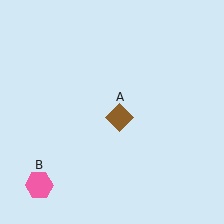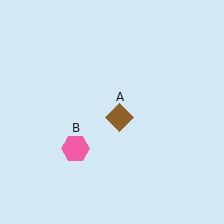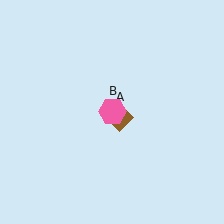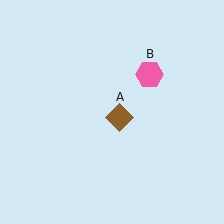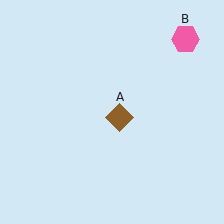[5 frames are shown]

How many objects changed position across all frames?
1 object changed position: pink hexagon (object B).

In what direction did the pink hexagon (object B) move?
The pink hexagon (object B) moved up and to the right.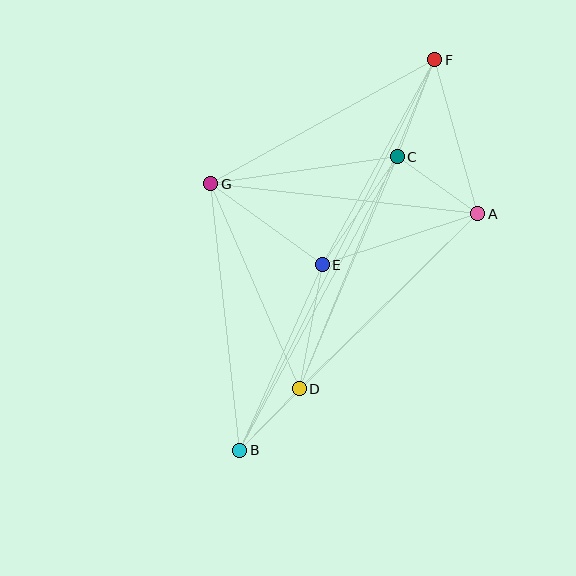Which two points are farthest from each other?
Points B and F are farthest from each other.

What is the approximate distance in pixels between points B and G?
The distance between B and G is approximately 268 pixels.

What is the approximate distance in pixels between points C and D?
The distance between C and D is approximately 252 pixels.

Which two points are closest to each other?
Points B and D are closest to each other.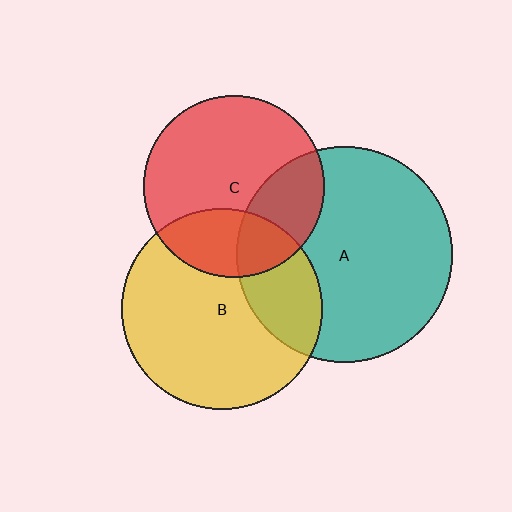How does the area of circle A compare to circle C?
Approximately 1.4 times.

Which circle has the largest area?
Circle A (teal).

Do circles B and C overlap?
Yes.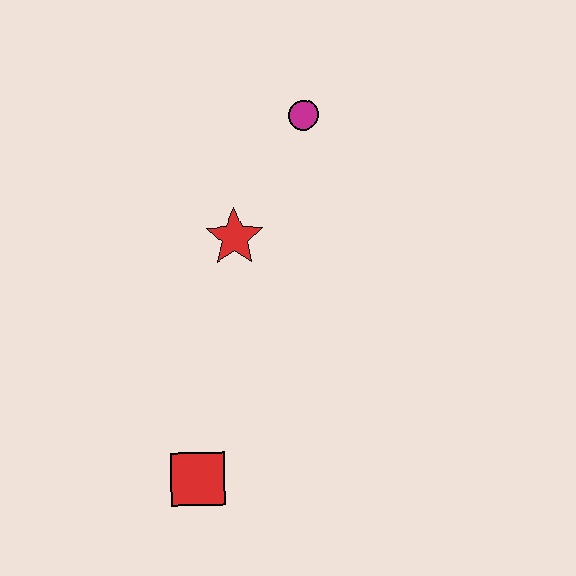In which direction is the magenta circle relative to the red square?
The magenta circle is above the red square.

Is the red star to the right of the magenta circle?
No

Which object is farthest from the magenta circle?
The red square is farthest from the magenta circle.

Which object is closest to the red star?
The magenta circle is closest to the red star.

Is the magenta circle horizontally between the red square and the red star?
No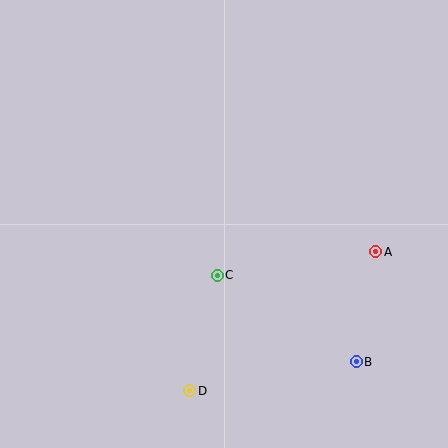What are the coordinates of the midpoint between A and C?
The midpoint between A and C is at (296, 263).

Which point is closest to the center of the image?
Point C at (217, 275) is closest to the center.